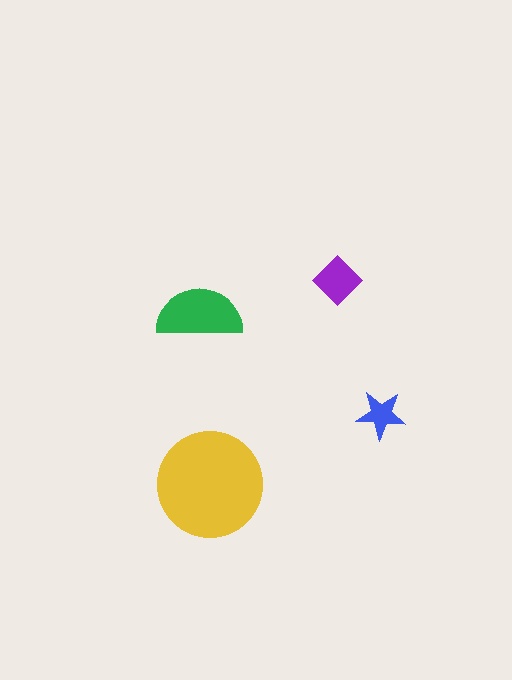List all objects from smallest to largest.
The blue star, the purple diamond, the green semicircle, the yellow circle.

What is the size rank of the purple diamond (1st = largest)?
3rd.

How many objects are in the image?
There are 4 objects in the image.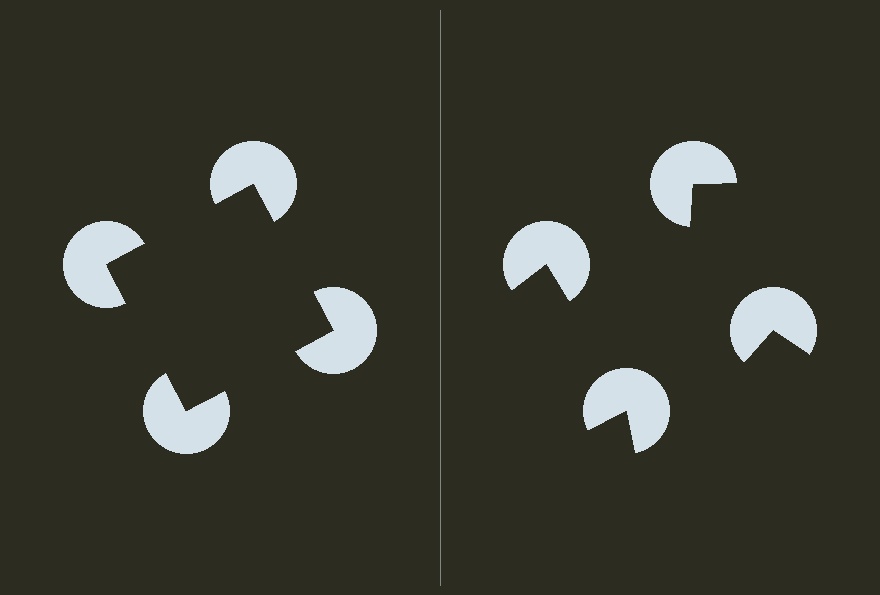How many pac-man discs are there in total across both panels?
8 — 4 on each side.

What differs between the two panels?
The pac-man discs are positioned identically on both sides; only the wedge orientations differ. On the left they align to a square; on the right they are misaligned.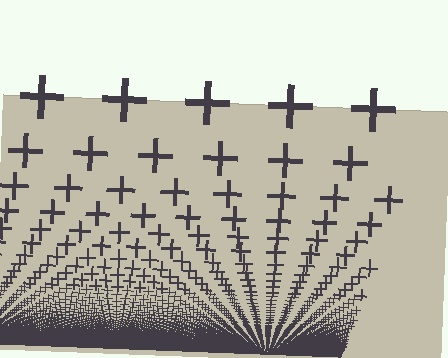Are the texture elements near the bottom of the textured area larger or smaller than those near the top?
Smaller. The gradient is inverted — elements near the bottom are smaller and denser.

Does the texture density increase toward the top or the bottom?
Density increases toward the bottom.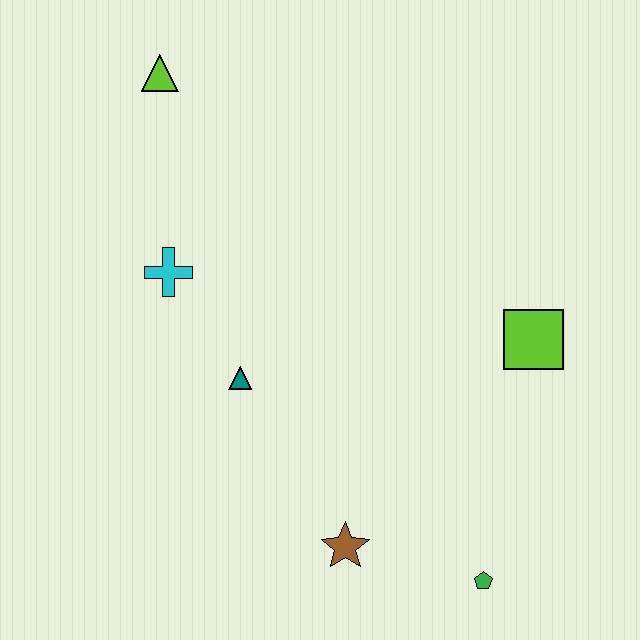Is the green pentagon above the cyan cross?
No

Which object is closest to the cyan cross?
The teal triangle is closest to the cyan cross.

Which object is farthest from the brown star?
The lime triangle is farthest from the brown star.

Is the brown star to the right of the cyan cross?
Yes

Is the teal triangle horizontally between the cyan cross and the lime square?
Yes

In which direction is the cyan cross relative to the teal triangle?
The cyan cross is above the teal triangle.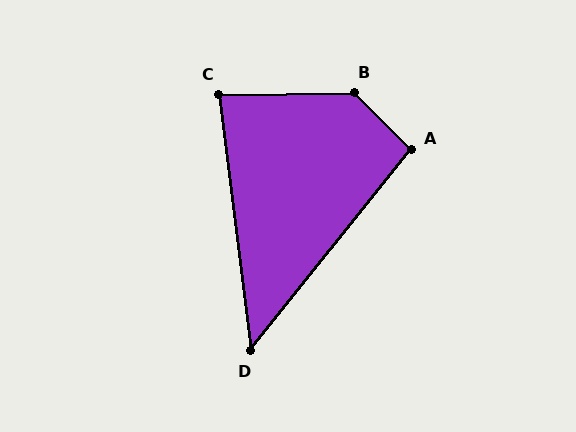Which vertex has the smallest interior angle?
D, at approximately 46 degrees.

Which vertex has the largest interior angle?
B, at approximately 134 degrees.